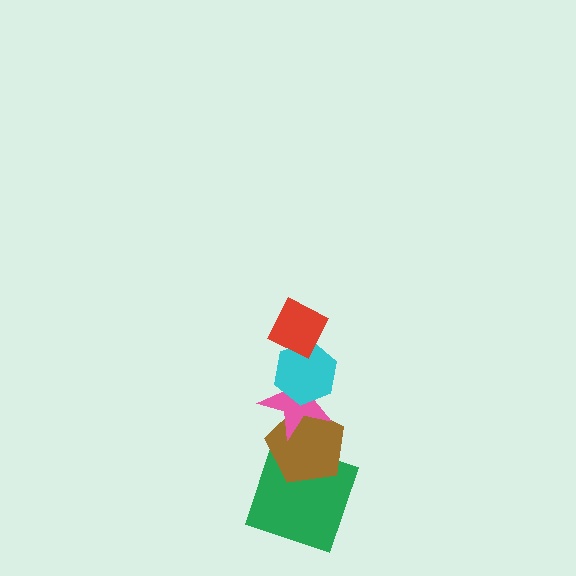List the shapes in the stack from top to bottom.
From top to bottom: the red diamond, the cyan hexagon, the pink star, the brown pentagon, the green square.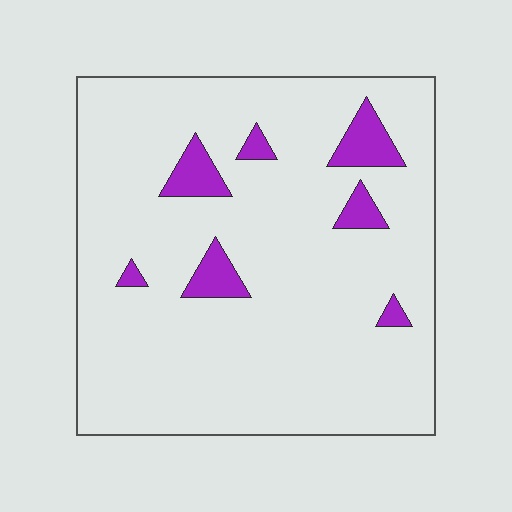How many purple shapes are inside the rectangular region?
7.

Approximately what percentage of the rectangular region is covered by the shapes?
Approximately 10%.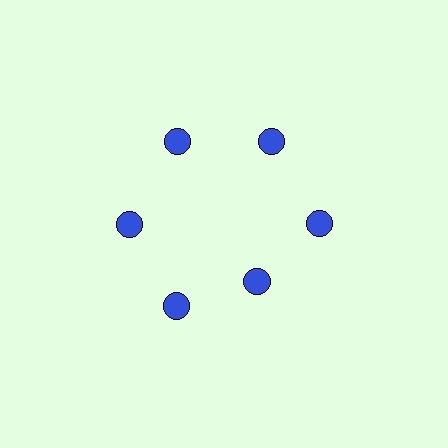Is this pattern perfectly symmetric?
No. The 6 blue circles are arranged in a ring, but one element near the 5 o'clock position is pulled inward toward the center, breaking the 6-fold rotational symmetry.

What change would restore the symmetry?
The symmetry would be restored by moving it outward, back onto the ring so that all 6 circles sit at equal angles and equal distance from the center.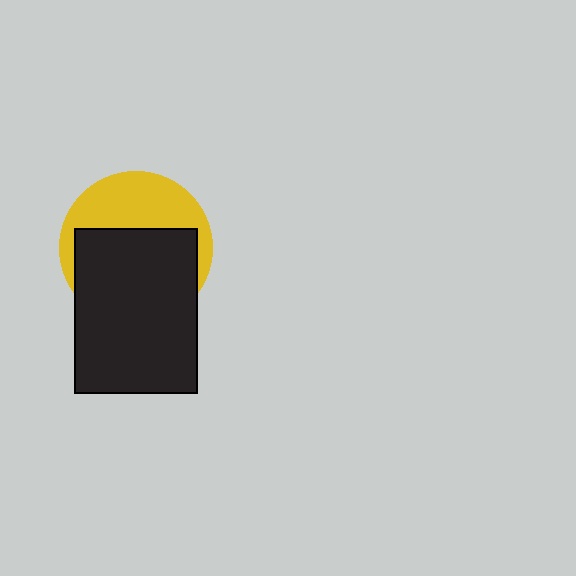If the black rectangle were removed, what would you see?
You would see the complete yellow circle.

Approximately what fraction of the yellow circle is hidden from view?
Roughly 59% of the yellow circle is hidden behind the black rectangle.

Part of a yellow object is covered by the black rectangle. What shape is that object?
It is a circle.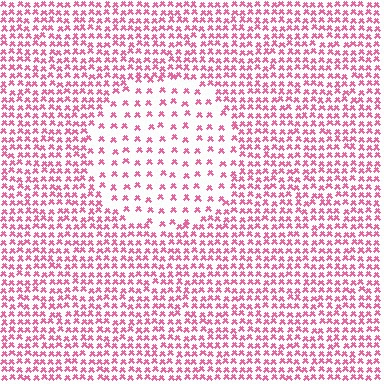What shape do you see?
I see a circle.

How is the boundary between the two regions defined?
The boundary is defined by a change in element density (approximately 2.3x ratio). All elements are the same color, size, and shape.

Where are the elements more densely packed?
The elements are more densely packed outside the circle boundary.